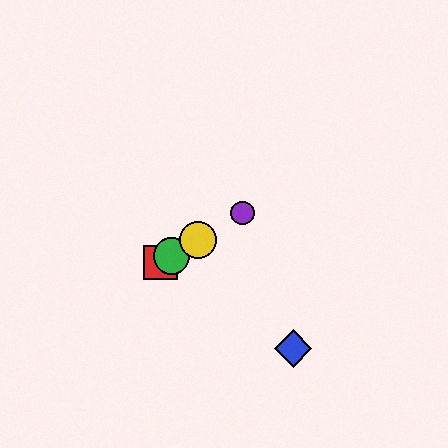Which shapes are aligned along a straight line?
The red square, the green circle, the yellow circle, the purple circle are aligned along a straight line.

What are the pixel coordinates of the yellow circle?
The yellow circle is at (198, 240).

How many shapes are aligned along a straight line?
4 shapes (the red square, the green circle, the yellow circle, the purple circle) are aligned along a straight line.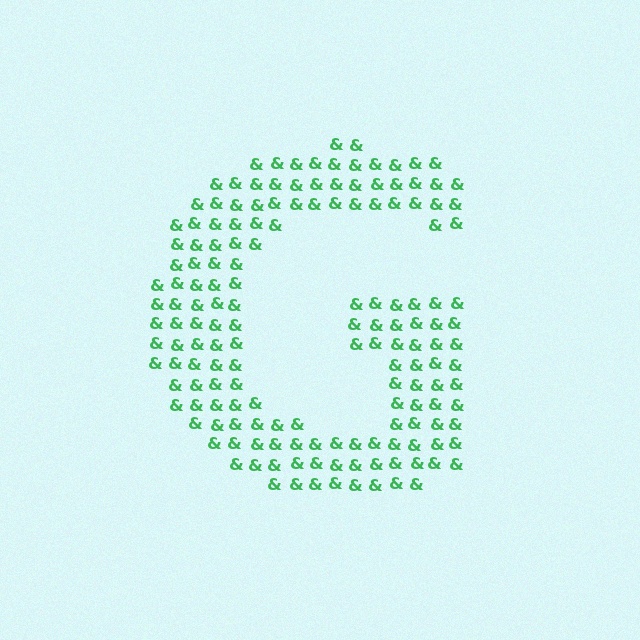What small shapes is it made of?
It is made of small ampersands.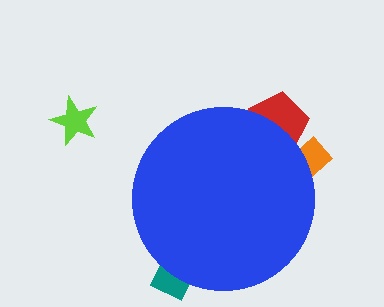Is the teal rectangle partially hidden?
Yes, the teal rectangle is partially hidden behind the blue circle.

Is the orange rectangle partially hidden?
Yes, the orange rectangle is partially hidden behind the blue circle.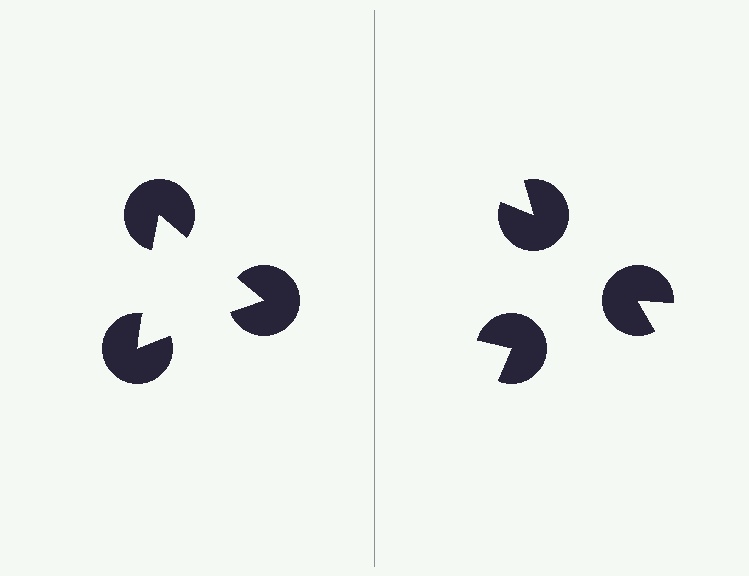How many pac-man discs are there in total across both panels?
6 — 3 on each side.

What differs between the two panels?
The pac-man discs are positioned identically on both sides; only the wedge orientations differ. On the left they align to a triangle; on the right they are misaligned.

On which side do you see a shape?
An illusory triangle appears on the left side. On the right side the wedge cuts are rotated, so no coherent shape forms.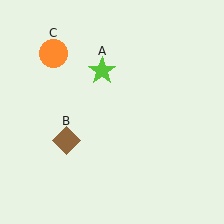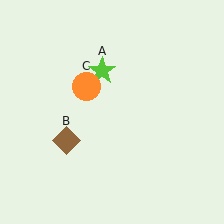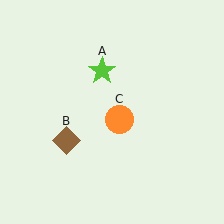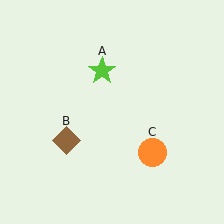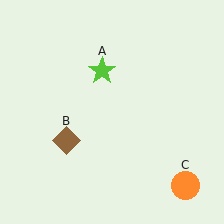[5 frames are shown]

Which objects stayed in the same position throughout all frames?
Lime star (object A) and brown diamond (object B) remained stationary.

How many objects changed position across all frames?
1 object changed position: orange circle (object C).